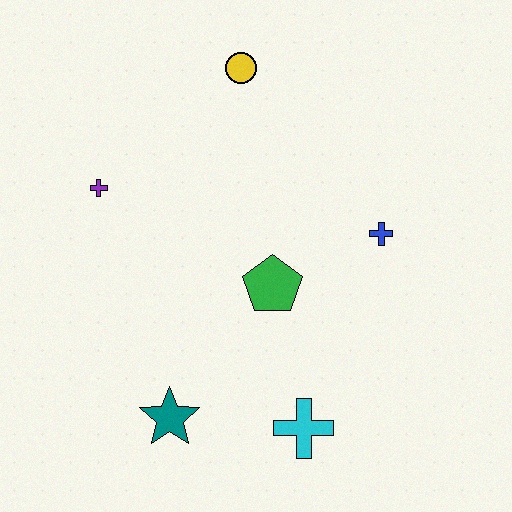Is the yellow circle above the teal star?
Yes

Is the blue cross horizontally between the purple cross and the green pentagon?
No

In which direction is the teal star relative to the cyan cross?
The teal star is to the left of the cyan cross.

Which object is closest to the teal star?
The cyan cross is closest to the teal star.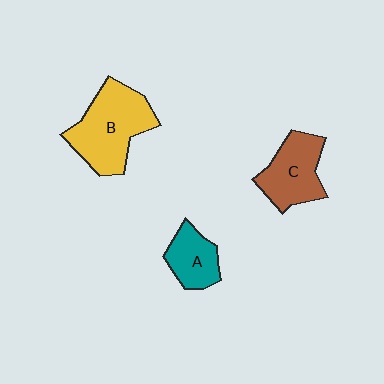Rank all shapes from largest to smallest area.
From largest to smallest: B (yellow), C (brown), A (teal).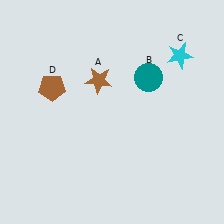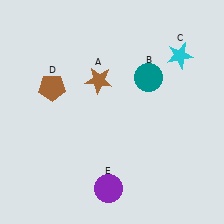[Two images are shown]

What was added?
A purple circle (E) was added in Image 2.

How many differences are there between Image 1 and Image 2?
There is 1 difference between the two images.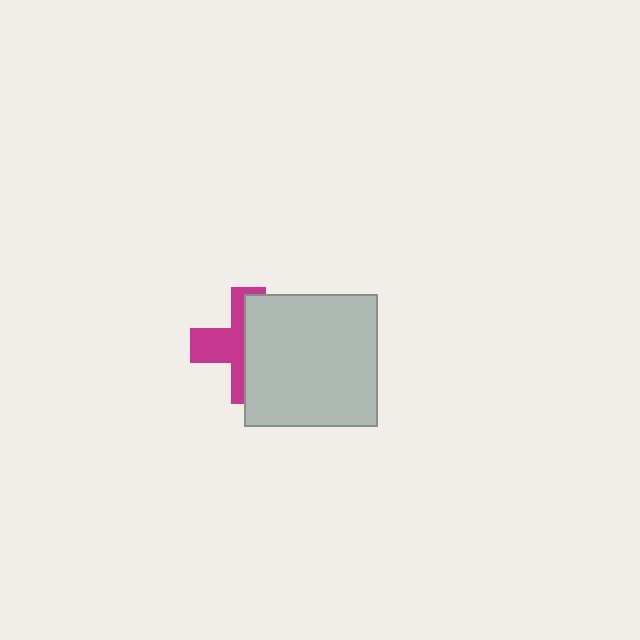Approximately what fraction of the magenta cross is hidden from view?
Roughly 56% of the magenta cross is hidden behind the light gray rectangle.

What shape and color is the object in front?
The object in front is a light gray rectangle.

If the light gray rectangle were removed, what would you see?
You would see the complete magenta cross.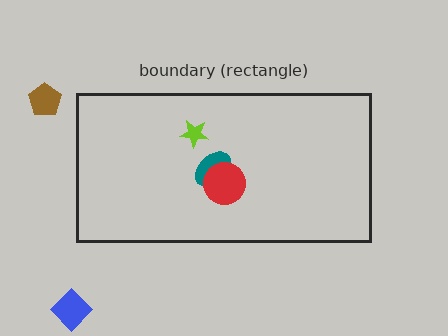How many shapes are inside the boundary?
3 inside, 2 outside.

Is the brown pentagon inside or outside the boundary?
Outside.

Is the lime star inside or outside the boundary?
Inside.